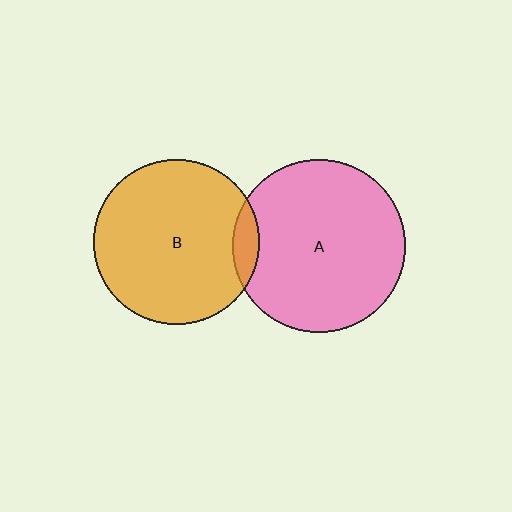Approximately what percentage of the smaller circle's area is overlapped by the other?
Approximately 10%.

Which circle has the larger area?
Circle A (pink).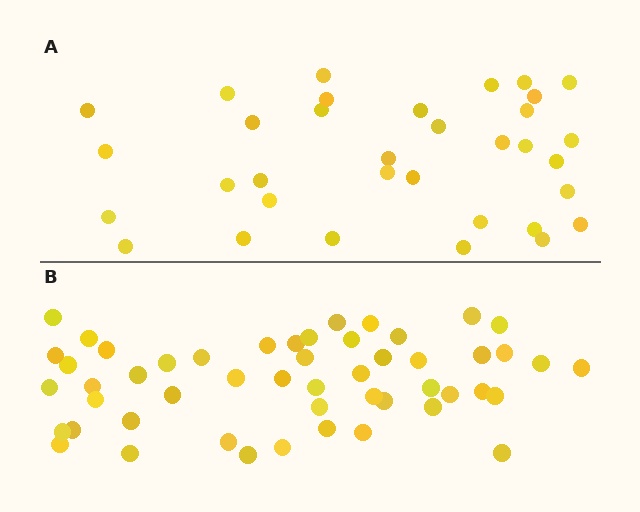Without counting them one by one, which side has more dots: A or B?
Region B (the bottom region) has more dots.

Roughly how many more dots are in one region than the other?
Region B has approximately 15 more dots than region A.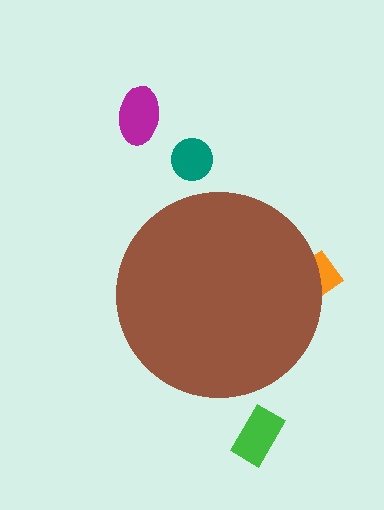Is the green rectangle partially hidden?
No, the green rectangle is fully visible.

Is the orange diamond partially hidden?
Yes, the orange diamond is partially hidden behind the brown circle.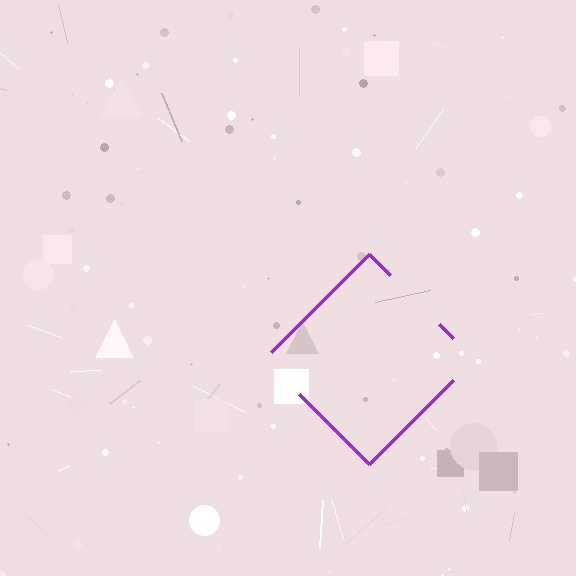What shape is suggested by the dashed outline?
The dashed outline suggests a diamond.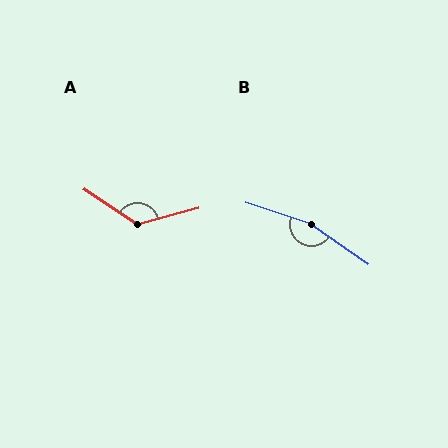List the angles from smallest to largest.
A (132°), B (163°).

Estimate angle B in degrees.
Approximately 163 degrees.